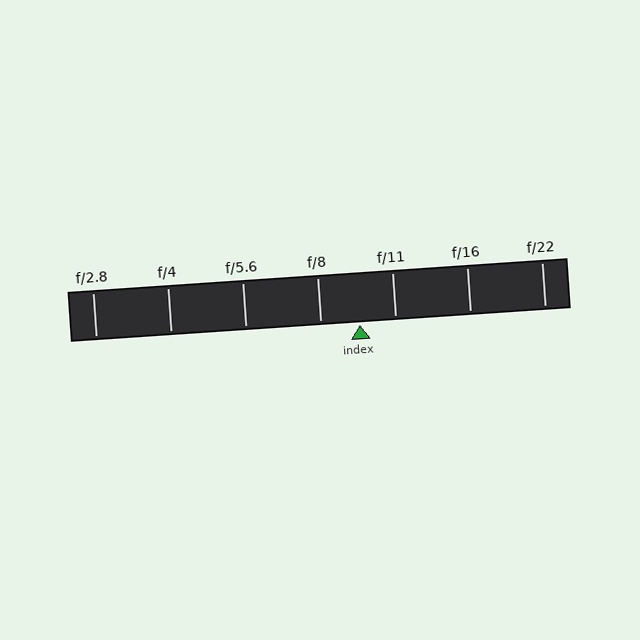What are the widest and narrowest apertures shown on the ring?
The widest aperture shown is f/2.8 and the narrowest is f/22.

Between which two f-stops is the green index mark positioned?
The index mark is between f/8 and f/11.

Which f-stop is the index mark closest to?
The index mark is closest to f/11.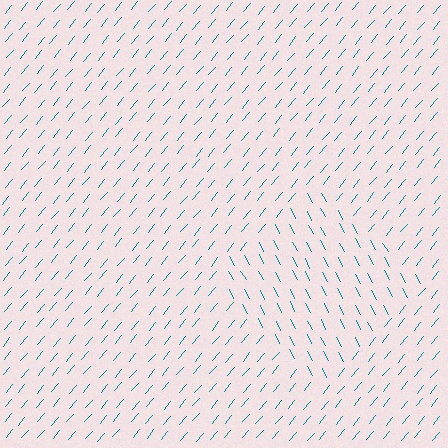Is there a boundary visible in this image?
Yes, there is a texture boundary formed by a change in line orientation.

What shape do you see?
I see a diamond.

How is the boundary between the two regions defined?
The boundary is defined purely by a change in line orientation (approximately 67 degrees difference). All lines are the same color and thickness.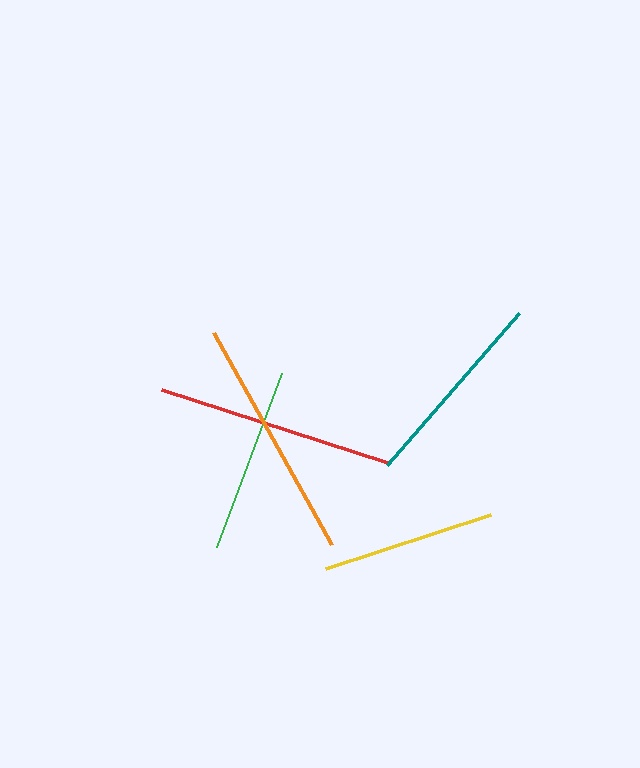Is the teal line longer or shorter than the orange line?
The orange line is longer than the teal line.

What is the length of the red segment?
The red segment is approximately 237 pixels long.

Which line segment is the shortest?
The yellow line is the shortest at approximately 174 pixels.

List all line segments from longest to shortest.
From longest to shortest: orange, red, teal, green, yellow.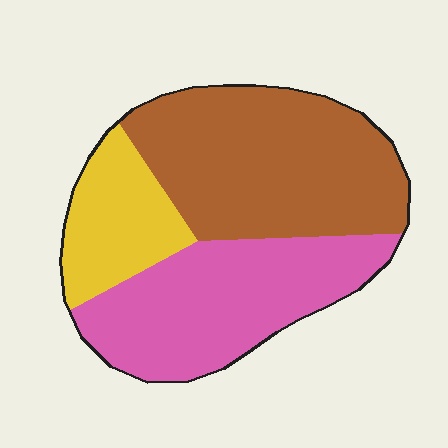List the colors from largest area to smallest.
From largest to smallest: brown, pink, yellow.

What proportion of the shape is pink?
Pink takes up about three eighths (3/8) of the shape.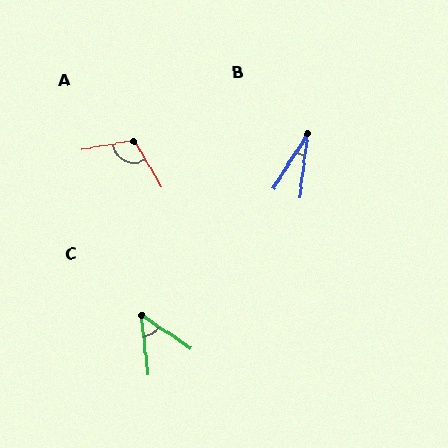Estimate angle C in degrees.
Approximately 50 degrees.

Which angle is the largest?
A, at approximately 112 degrees.